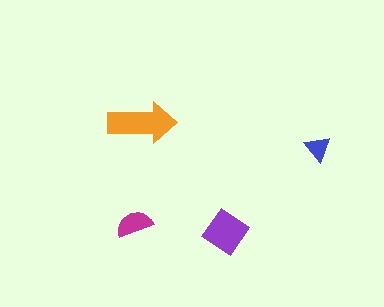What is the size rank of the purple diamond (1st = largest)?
2nd.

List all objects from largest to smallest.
The orange arrow, the purple diamond, the magenta semicircle, the blue triangle.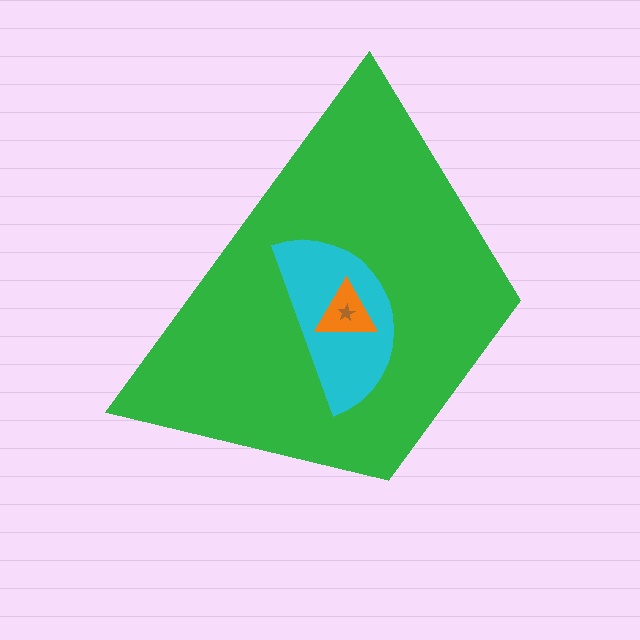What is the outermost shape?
The green trapezoid.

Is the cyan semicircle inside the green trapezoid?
Yes.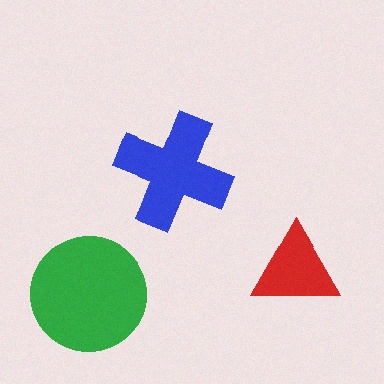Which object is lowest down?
The green circle is bottommost.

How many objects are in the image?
There are 3 objects in the image.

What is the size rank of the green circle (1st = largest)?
1st.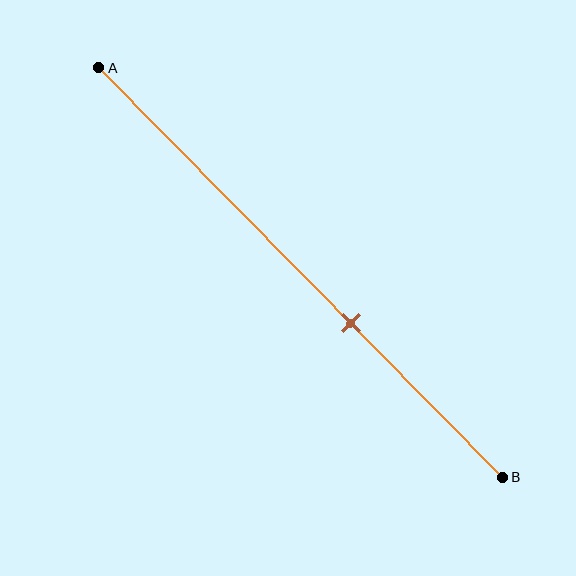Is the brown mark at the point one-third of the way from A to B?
No, the mark is at about 60% from A, not at the 33% one-third point.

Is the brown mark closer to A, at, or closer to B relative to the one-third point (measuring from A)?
The brown mark is closer to point B than the one-third point of segment AB.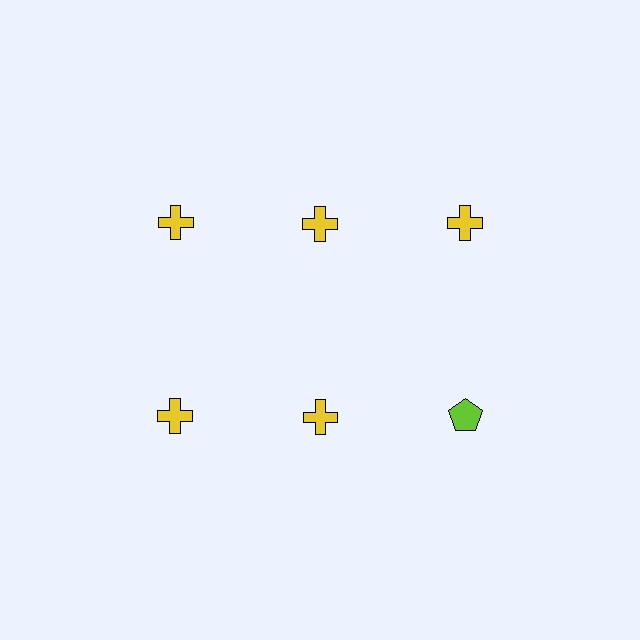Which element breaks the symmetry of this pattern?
The lime pentagon in the second row, center column breaks the symmetry. All other shapes are yellow crosses.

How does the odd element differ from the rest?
It differs in both color (lime instead of yellow) and shape (pentagon instead of cross).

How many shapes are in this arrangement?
There are 6 shapes arranged in a grid pattern.